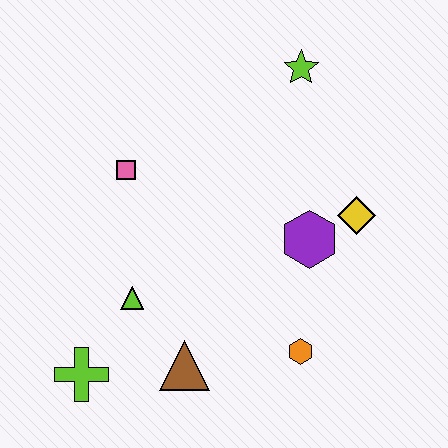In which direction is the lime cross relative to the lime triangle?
The lime cross is below the lime triangle.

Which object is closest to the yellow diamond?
The purple hexagon is closest to the yellow diamond.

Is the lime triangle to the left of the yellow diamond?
Yes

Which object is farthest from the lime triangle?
The lime star is farthest from the lime triangle.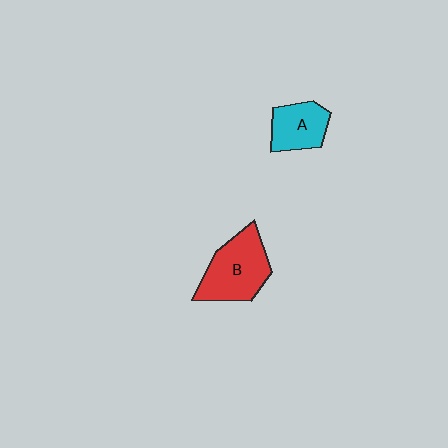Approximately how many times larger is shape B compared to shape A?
Approximately 1.5 times.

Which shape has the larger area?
Shape B (red).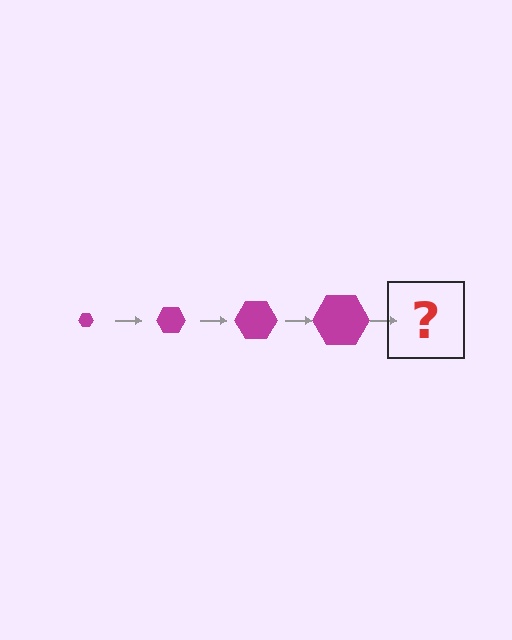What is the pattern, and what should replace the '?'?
The pattern is that the hexagon gets progressively larger each step. The '?' should be a magenta hexagon, larger than the previous one.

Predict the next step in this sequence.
The next step is a magenta hexagon, larger than the previous one.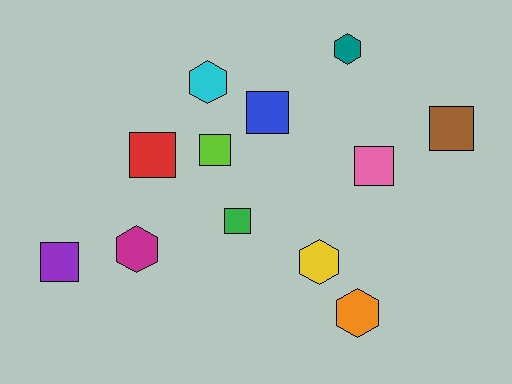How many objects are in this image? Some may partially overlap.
There are 12 objects.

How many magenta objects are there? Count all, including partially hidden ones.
There is 1 magenta object.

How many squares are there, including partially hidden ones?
There are 7 squares.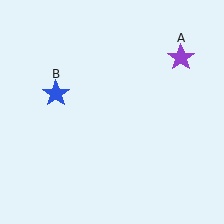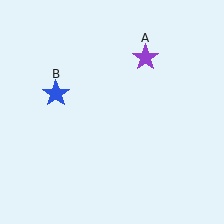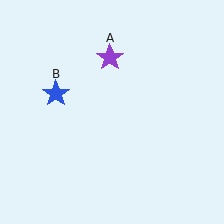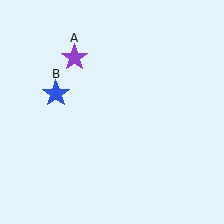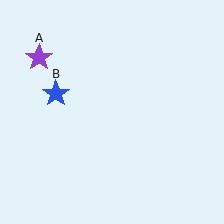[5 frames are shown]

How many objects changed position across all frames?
1 object changed position: purple star (object A).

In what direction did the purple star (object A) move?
The purple star (object A) moved left.